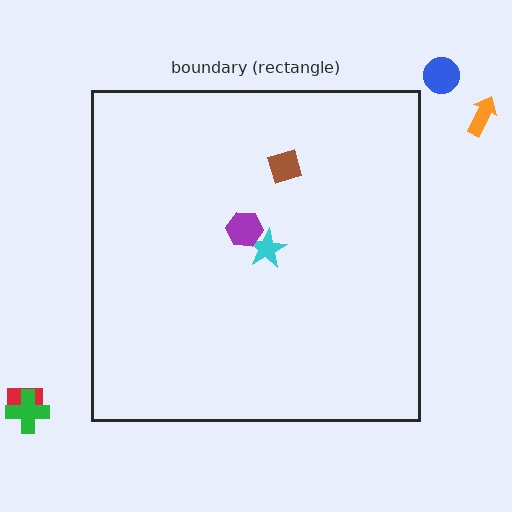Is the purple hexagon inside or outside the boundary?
Inside.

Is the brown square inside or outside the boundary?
Inside.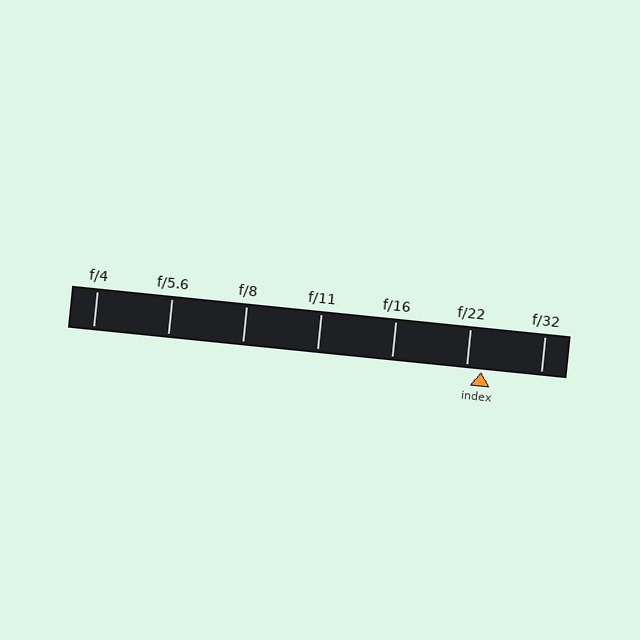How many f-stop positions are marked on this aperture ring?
There are 7 f-stop positions marked.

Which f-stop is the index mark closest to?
The index mark is closest to f/22.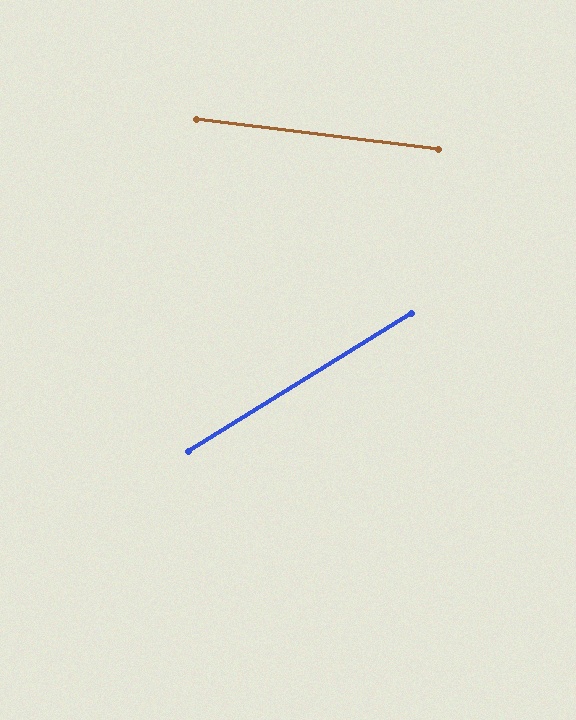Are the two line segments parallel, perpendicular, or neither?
Neither parallel nor perpendicular — they differ by about 39°.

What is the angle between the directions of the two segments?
Approximately 39 degrees.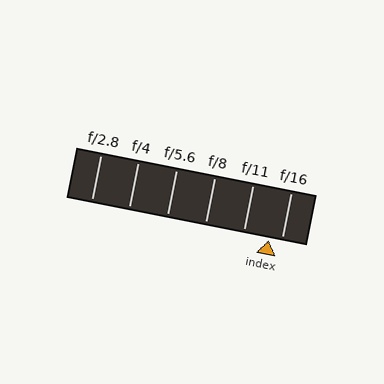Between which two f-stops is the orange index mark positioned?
The index mark is between f/11 and f/16.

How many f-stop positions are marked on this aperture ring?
There are 6 f-stop positions marked.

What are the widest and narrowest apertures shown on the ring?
The widest aperture shown is f/2.8 and the narrowest is f/16.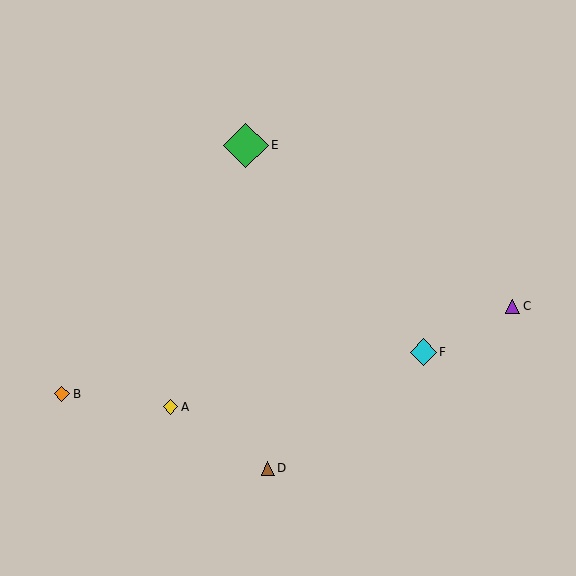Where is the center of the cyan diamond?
The center of the cyan diamond is at (423, 352).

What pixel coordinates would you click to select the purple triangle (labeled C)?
Click at (513, 306) to select the purple triangle C.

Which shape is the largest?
The green diamond (labeled E) is the largest.